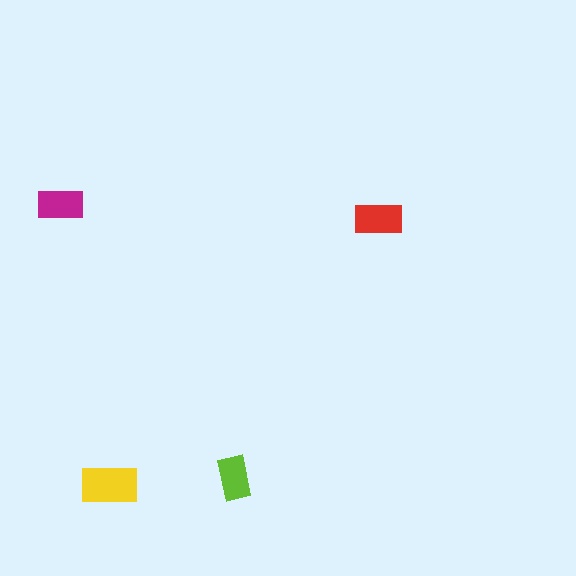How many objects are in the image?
There are 4 objects in the image.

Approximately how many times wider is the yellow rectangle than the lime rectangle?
About 1.5 times wider.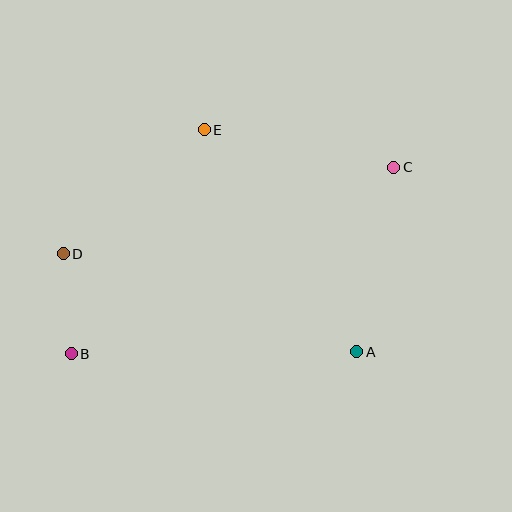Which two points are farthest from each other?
Points B and C are farthest from each other.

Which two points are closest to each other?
Points B and D are closest to each other.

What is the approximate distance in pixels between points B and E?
The distance between B and E is approximately 260 pixels.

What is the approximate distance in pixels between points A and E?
The distance between A and E is approximately 269 pixels.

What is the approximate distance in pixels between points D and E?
The distance between D and E is approximately 187 pixels.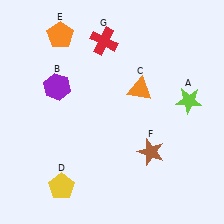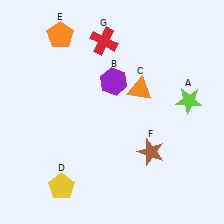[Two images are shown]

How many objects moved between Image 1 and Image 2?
1 object moved between the two images.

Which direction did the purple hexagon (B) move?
The purple hexagon (B) moved right.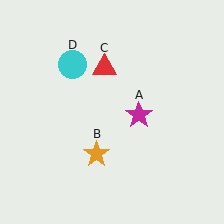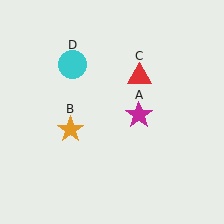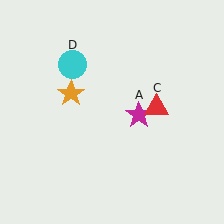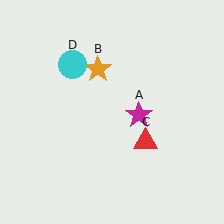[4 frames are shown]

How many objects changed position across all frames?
2 objects changed position: orange star (object B), red triangle (object C).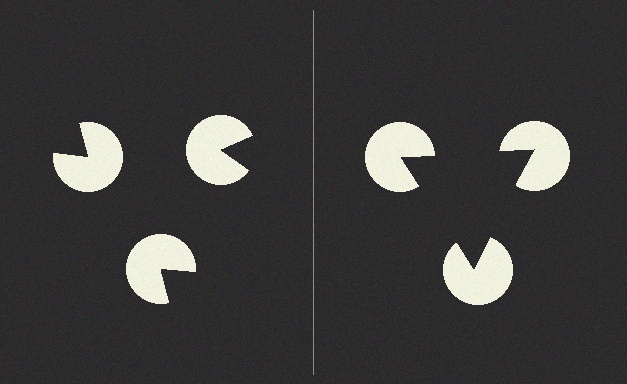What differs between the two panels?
The pac-man discs are positioned identically on both sides; only the wedge orientations differ. On the right they align to a triangle; on the left they are misaligned.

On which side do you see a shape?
An illusory triangle appears on the right side. On the left side the wedge cuts are rotated, so no coherent shape forms.